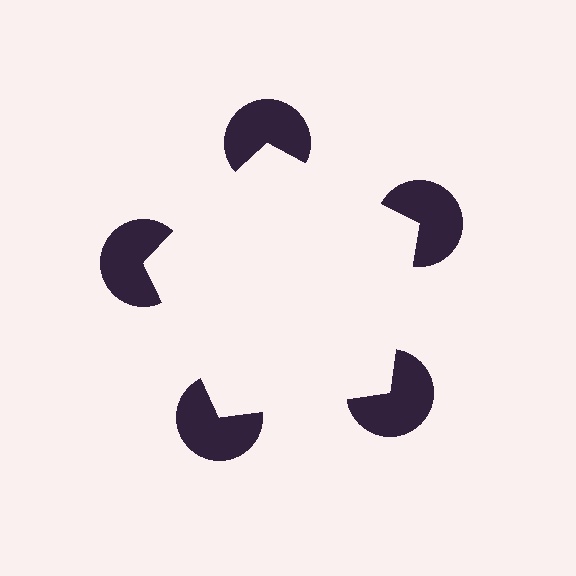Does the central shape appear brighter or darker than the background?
It typically appears slightly brighter than the background, even though no actual brightness change is drawn.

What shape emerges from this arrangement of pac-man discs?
An illusory pentagon — its edges are inferred from the aligned wedge cuts in the pac-man discs, not physically drawn.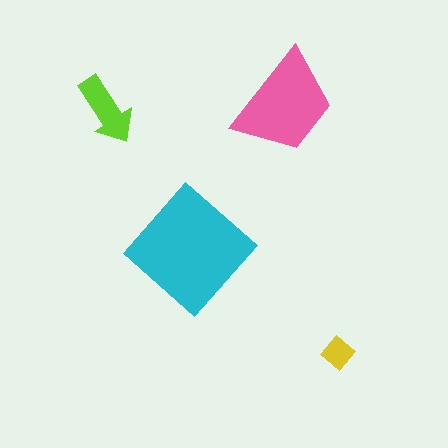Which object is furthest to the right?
The yellow diamond is rightmost.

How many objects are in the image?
There are 4 objects in the image.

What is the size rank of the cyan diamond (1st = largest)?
1st.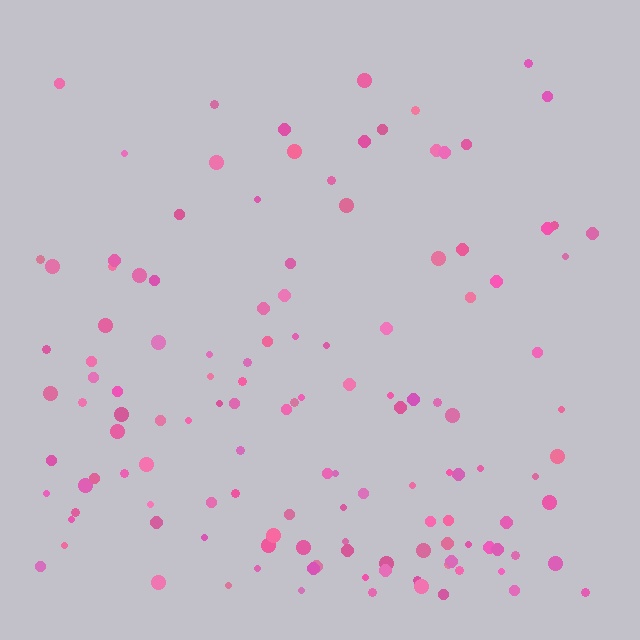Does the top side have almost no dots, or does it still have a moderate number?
Still a moderate number, just noticeably fewer than the bottom.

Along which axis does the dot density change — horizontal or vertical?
Vertical.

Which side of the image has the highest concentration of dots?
The bottom.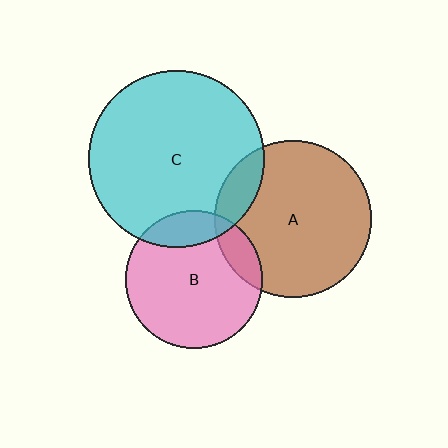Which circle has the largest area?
Circle C (cyan).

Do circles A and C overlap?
Yes.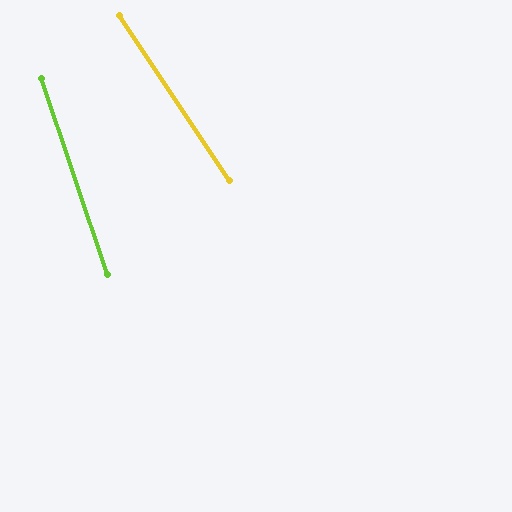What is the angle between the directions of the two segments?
Approximately 15 degrees.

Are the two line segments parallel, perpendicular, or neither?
Neither parallel nor perpendicular — they differ by about 15°.